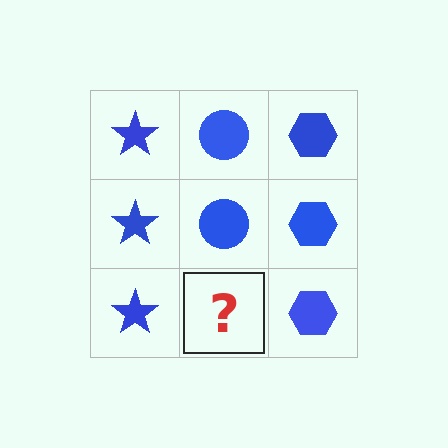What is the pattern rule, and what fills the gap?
The rule is that each column has a consistent shape. The gap should be filled with a blue circle.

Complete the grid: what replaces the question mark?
The question mark should be replaced with a blue circle.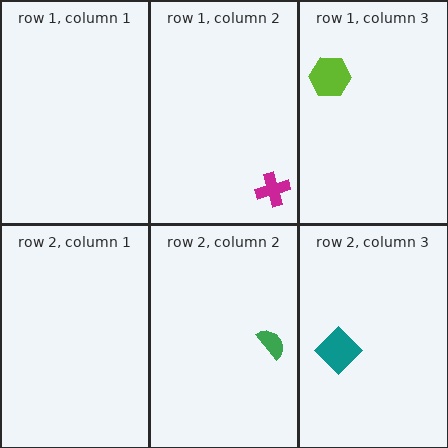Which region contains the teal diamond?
The row 2, column 3 region.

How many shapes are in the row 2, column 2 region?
1.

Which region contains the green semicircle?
The row 2, column 2 region.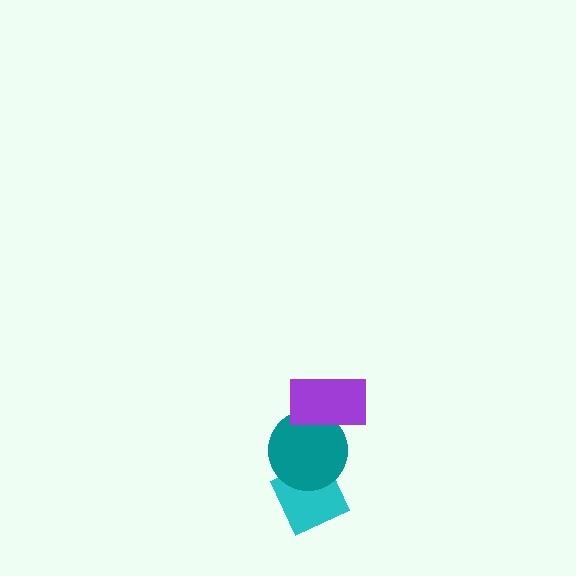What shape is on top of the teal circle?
The purple rectangle is on top of the teal circle.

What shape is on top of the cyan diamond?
The teal circle is on top of the cyan diamond.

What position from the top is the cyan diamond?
The cyan diamond is 3rd from the top.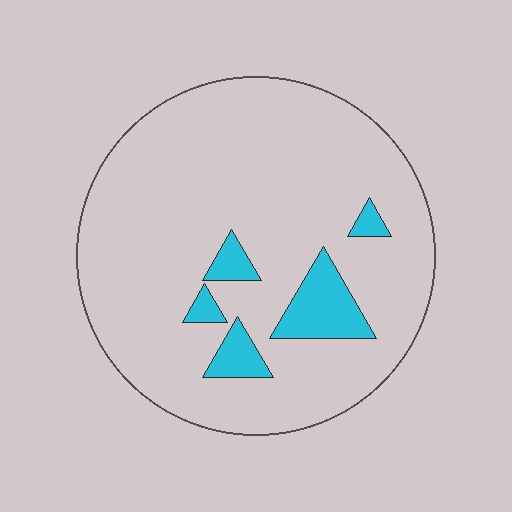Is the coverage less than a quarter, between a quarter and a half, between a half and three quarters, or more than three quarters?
Less than a quarter.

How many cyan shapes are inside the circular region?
5.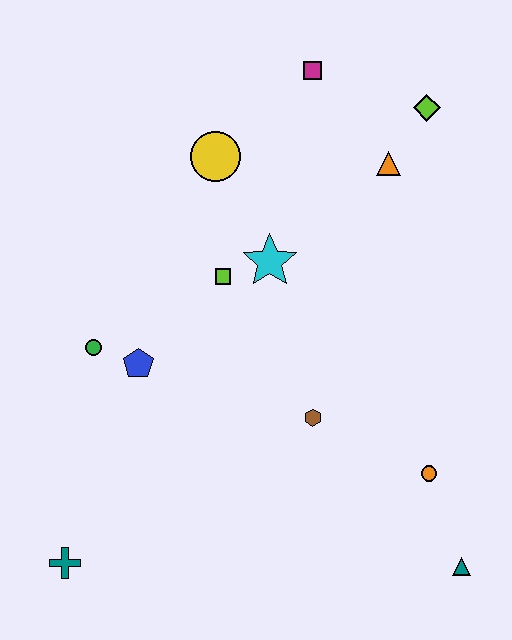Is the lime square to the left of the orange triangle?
Yes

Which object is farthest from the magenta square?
The teal cross is farthest from the magenta square.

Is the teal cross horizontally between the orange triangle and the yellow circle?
No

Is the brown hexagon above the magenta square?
No